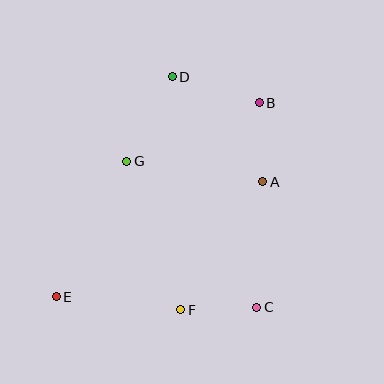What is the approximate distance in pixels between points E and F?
The distance between E and F is approximately 125 pixels.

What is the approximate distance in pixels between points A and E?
The distance between A and E is approximately 236 pixels.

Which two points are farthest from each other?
Points B and E are farthest from each other.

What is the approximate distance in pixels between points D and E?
The distance between D and E is approximately 249 pixels.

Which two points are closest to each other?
Points C and F are closest to each other.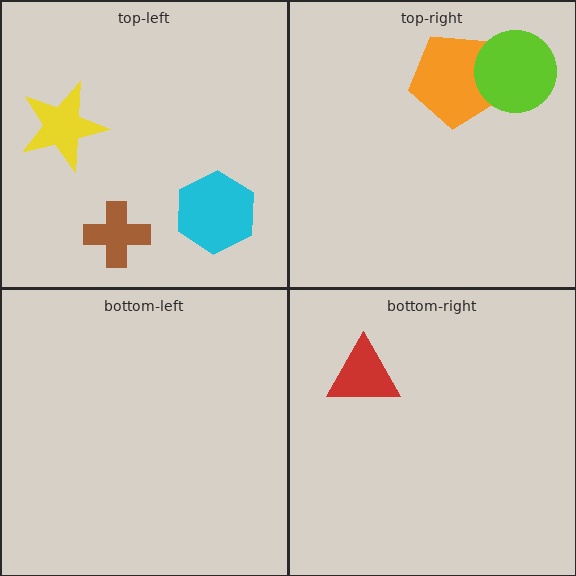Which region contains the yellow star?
The top-left region.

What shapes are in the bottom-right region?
The red triangle.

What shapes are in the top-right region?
The orange pentagon, the lime circle.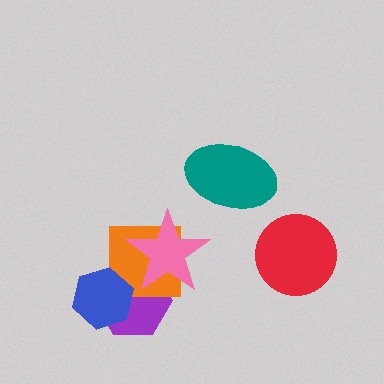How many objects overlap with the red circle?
0 objects overlap with the red circle.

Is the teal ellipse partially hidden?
No, no other shape covers it.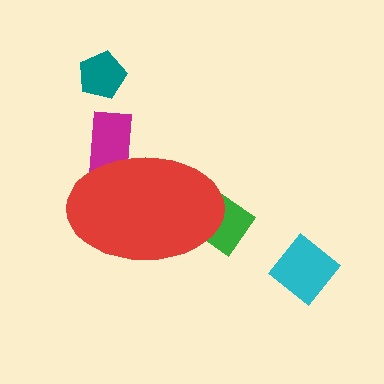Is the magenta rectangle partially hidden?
Yes, the magenta rectangle is partially hidden behind the red ellipse.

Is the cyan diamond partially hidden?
No, the cyan diamond is fully visible.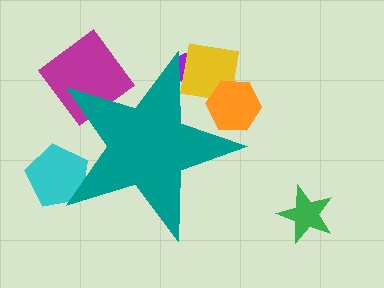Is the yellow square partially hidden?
Yes, the yellow square is partially hidden behind the teal star.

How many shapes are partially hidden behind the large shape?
5 shapes are partially hidden.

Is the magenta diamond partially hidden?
Yes, the magenta diamond is partially hidden behind the teal star.